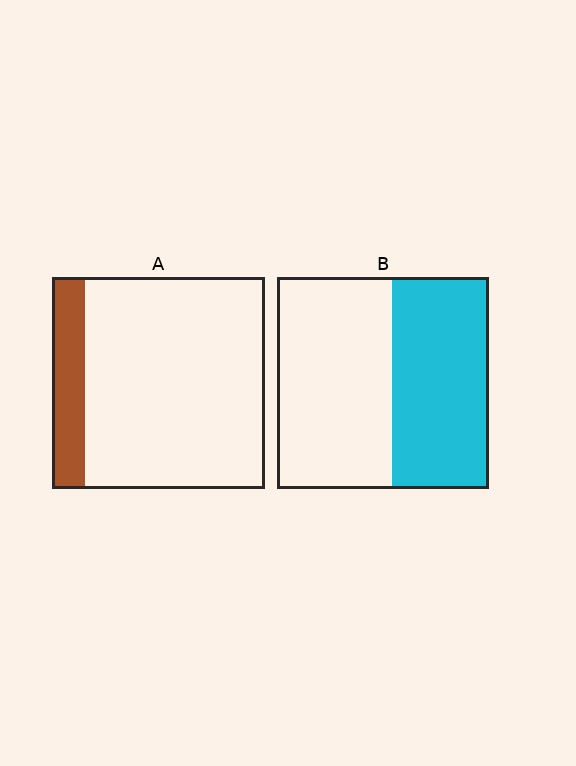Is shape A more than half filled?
No.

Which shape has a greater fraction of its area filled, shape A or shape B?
Shape B.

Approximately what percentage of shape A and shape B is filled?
A is approximately 15% and B is approximately 45%.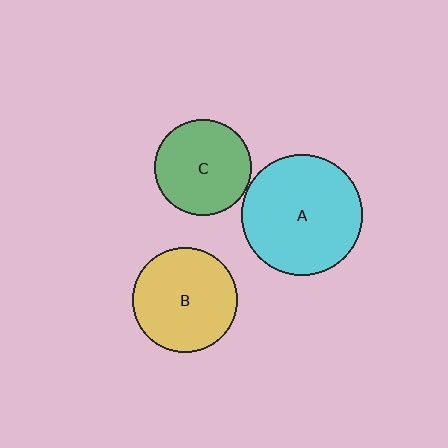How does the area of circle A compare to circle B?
Approximately 1.3 times.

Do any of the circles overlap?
No, none of the circles overlap.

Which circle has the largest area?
Circle A (cyan).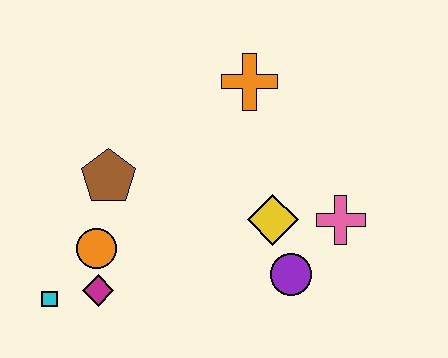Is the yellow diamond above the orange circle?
Yes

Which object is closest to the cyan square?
The magenta diamond is closest to the cyan square.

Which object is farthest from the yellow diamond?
The cyan square is farthest from the yellow diamond.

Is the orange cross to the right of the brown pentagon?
Yes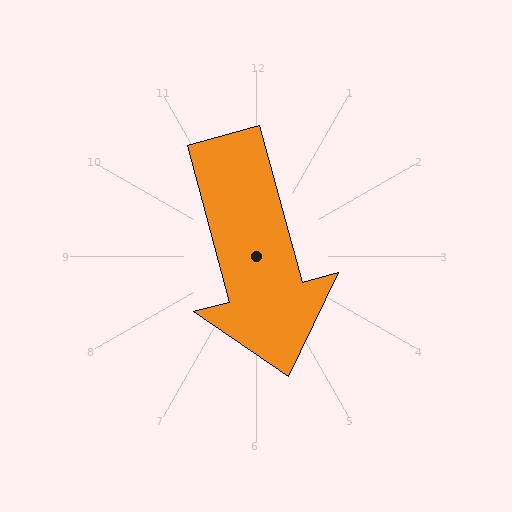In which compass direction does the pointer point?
South.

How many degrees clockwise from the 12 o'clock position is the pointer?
Approximately 165 degrees.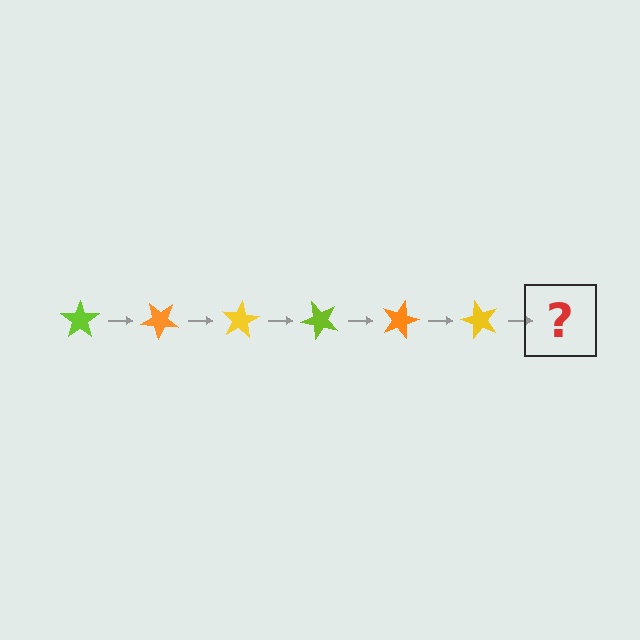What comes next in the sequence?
The next element should be a lime star, rotated 240 degrees from the start.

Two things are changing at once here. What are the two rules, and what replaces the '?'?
The two rules are that it rotates 40 degrees each step and the color cycles through lime, orange, and yellow. The '?' should be a lime star, rotated 240 degrees from the start.